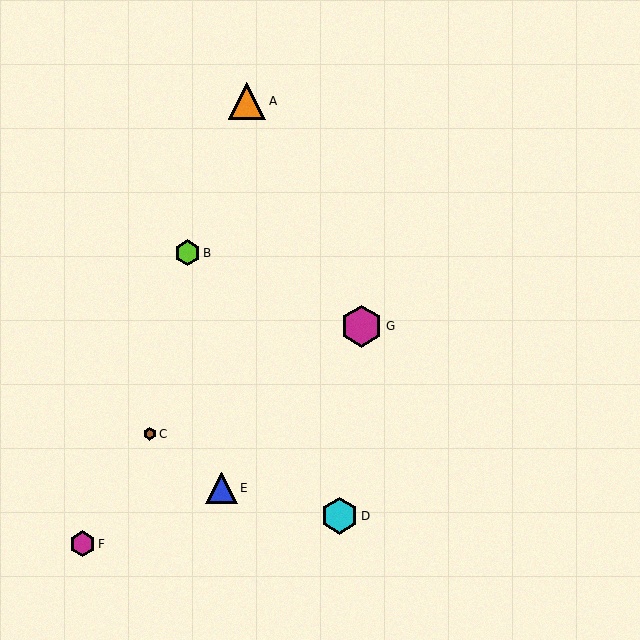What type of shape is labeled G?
Shape G is a magenta hexagon.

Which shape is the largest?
The magenta hexagon (labeled G) is the largest.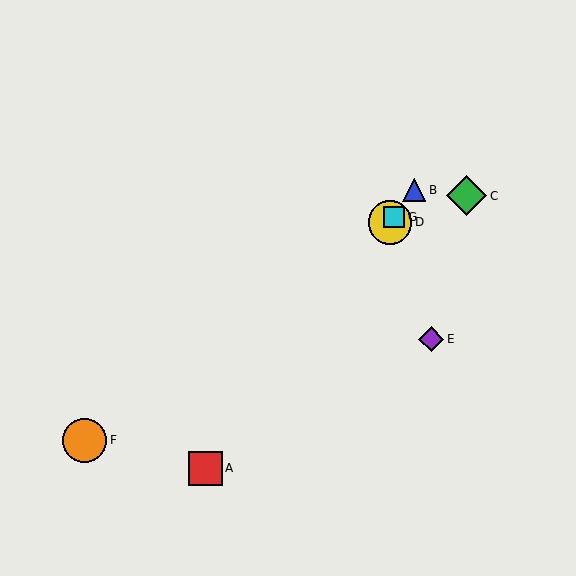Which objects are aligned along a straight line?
Objects A, B, D, G are aligned along a straight line.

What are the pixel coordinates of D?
Object D is at (390, 222).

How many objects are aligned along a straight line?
4 objects (A, B, D, G) are aligned along a straight line.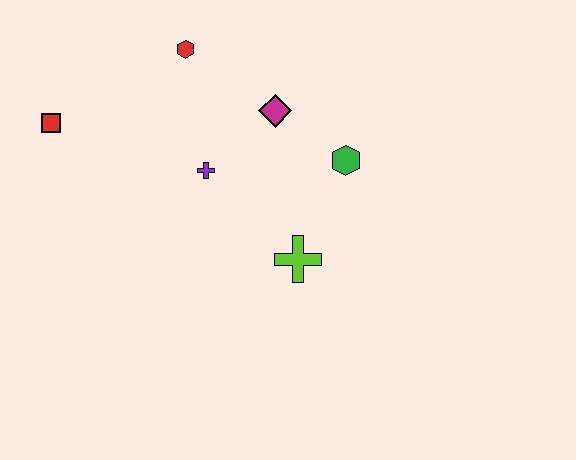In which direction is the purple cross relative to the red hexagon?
The purple cross is below the red hexagon.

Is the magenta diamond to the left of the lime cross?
Yes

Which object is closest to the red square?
The red hexagon is closest to the red square.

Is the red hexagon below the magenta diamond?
No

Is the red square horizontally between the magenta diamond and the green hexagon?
No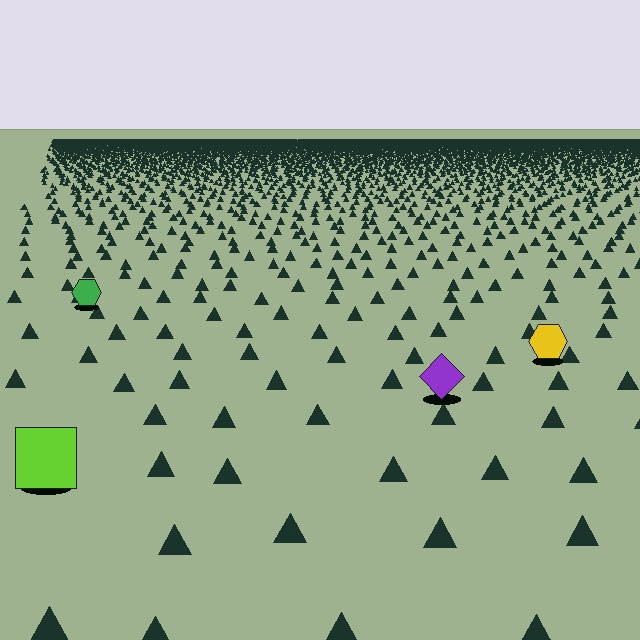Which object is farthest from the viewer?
The green hexagon is farthest from the viewer. It appears smaller and the ground texture around it is denser.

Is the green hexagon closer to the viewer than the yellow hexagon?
No. The yellow hexagon is closer — you can tell from the texture gradient: the ground texture is coarser near it.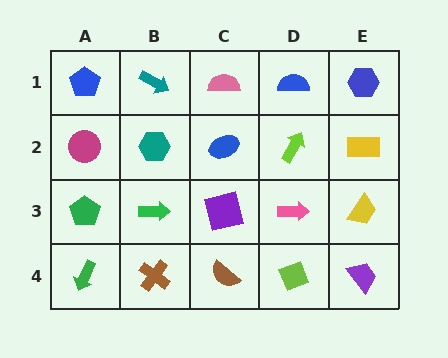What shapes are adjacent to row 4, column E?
A yellow trapezoid (row 3, column E), a lime diamond (row 4, column D).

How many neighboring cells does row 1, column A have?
2.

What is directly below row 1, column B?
A teal hexagon.